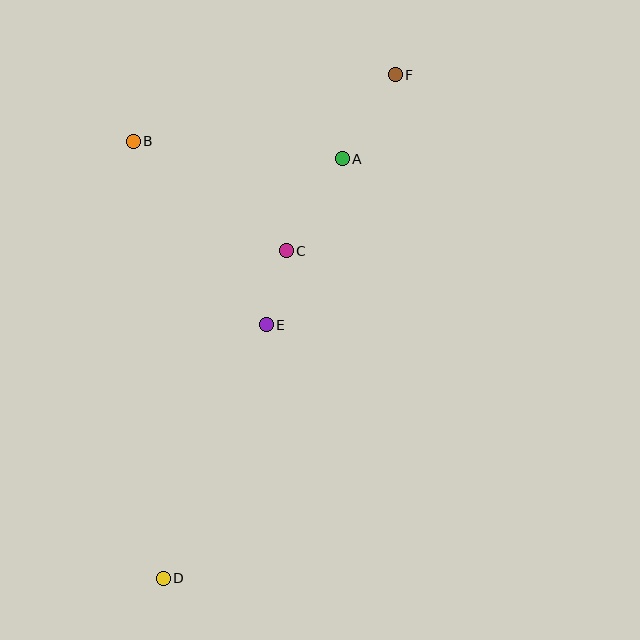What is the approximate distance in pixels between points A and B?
The distance between A and B is approximately 209 pixels.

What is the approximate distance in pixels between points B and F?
The distance between B and F is approximately 270 pixels.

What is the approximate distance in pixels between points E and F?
The distance between E and F is approximately 282 pixels.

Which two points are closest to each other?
Points C and E are closest to each other.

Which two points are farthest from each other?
Points D and F are farthest from each other.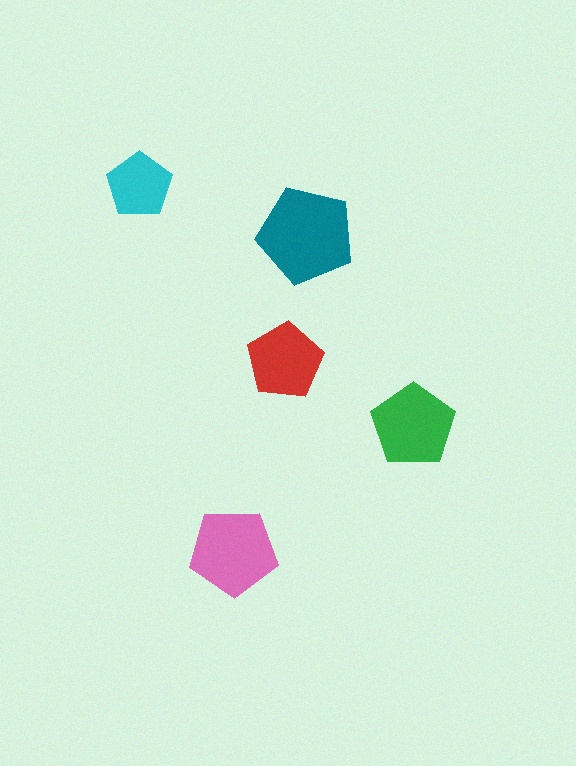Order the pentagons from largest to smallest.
the teal one, the pink one, the green one, the red one, the cyan one.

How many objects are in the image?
There are 5 objects in the image.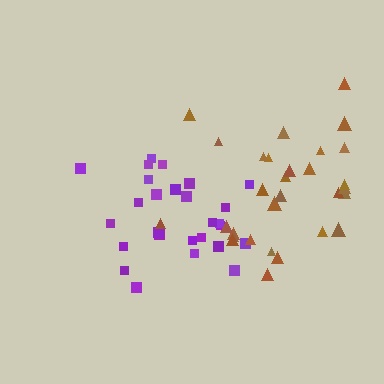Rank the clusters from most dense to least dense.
purple, brown.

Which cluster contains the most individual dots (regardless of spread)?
Brown (30).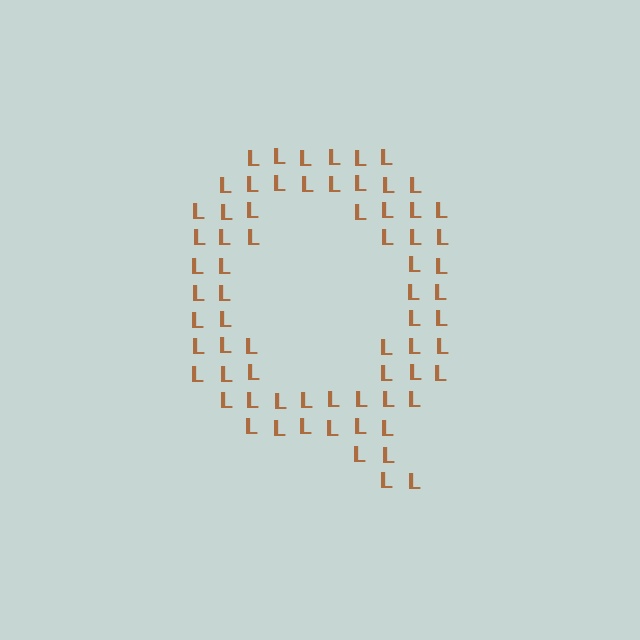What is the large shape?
The large shape is the letter Q.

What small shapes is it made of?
It is made of small letter L's.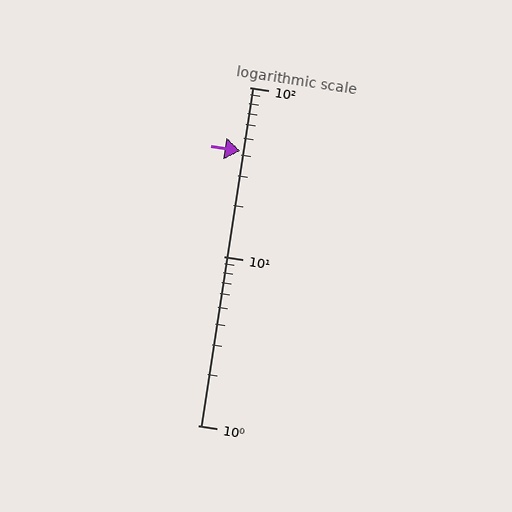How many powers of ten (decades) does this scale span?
The scale spans 2 decades, from 1 to 100.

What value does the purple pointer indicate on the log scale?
The pointer indicates approximately 42.